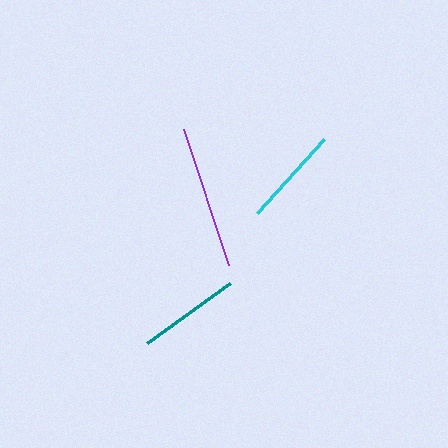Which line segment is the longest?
The purple line is the longest at approximately 144 pixels.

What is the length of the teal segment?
The teal segment is approximately 102 pixels long.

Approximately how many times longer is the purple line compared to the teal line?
The purple line is approximately 1.4 times the length of the teal line.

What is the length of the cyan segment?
The cyan segment is approximately 100 pixels long.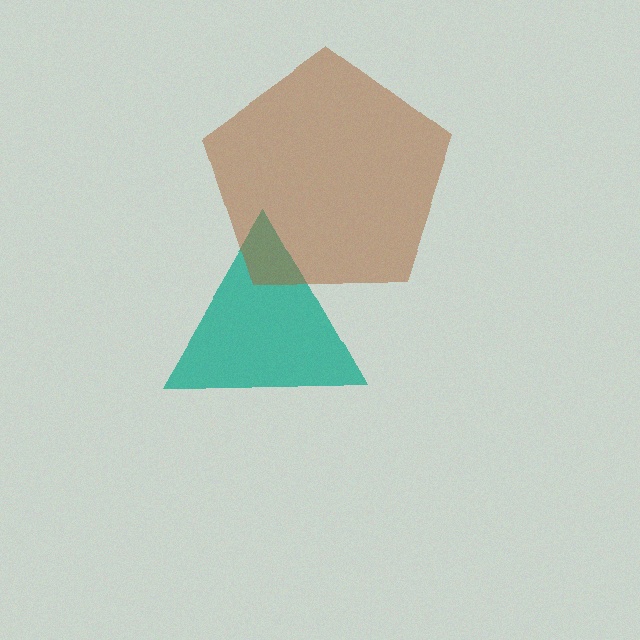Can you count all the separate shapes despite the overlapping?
Yes, there are 2 separate shapes.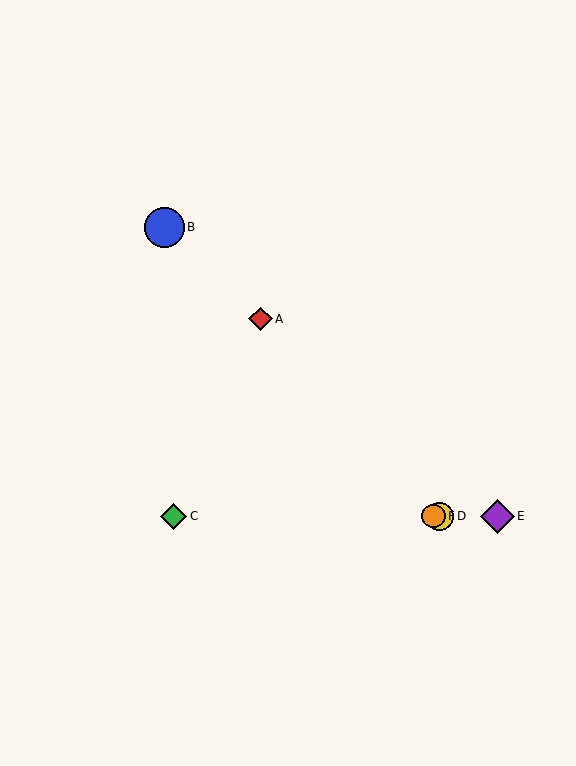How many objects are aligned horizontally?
4 objects (C, D, E, F) are aligned horizontally.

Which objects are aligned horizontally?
Objects C, D, E, F are aligned horizontally.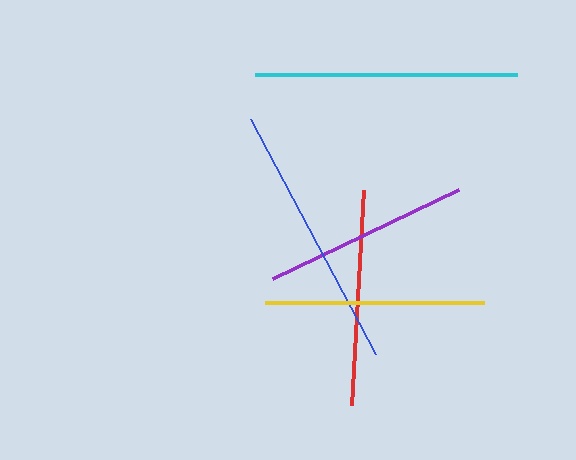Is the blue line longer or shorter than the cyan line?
The blue line is longer than the cyan line.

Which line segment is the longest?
The blue line is the longest at approximately 266 pixels.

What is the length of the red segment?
The red segment is approximately 215 pixels long.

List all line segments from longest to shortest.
From longest to shortest: blue, cyan, yellow, red, purple.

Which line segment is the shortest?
The purple line is the shortest at approximately 207 pixels.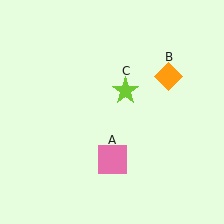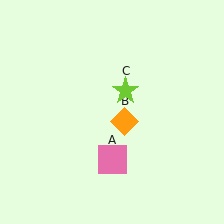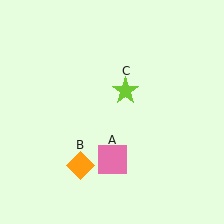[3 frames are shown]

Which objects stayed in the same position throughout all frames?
Pink square (object A) and lime star (object C) remained stationary.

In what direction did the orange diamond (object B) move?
The orange diamond (object B) moved down and to the left.